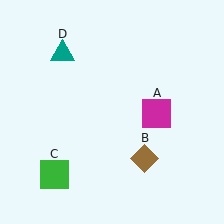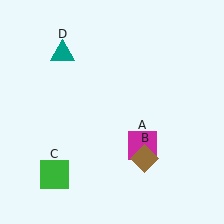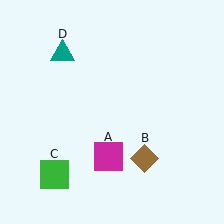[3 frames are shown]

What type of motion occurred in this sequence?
The magenta square (object A) rotated clockwise around the center of the scene.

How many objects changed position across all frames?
1 object changed position: magenta square (object A).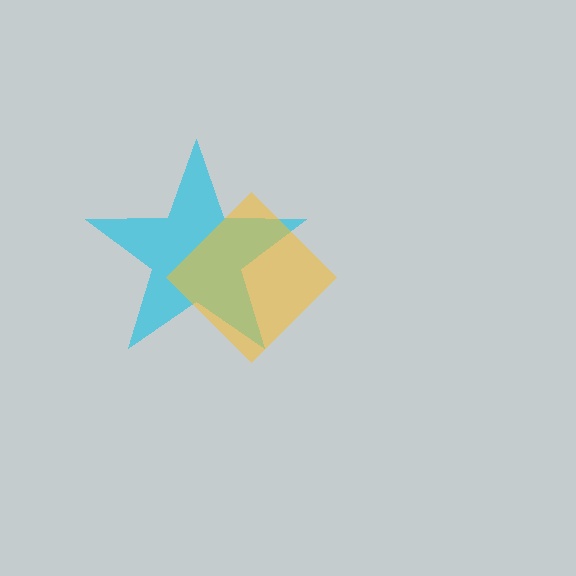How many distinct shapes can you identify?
There are 2 distinct shapes: a cyan star, a yellow diamond.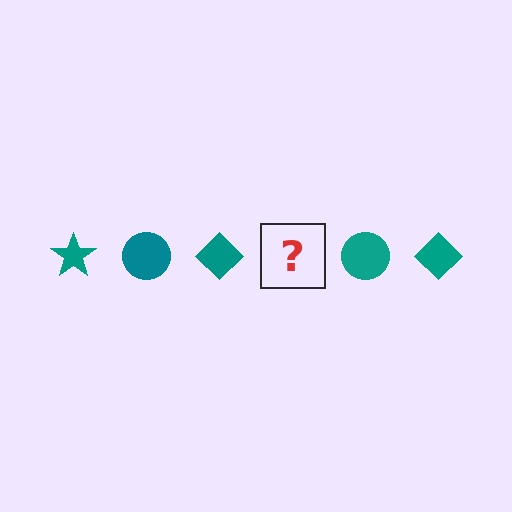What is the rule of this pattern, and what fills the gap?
The rule is that the pattern cycles through star, circle, diamond shapes in teal. The gap should be filled with a teal star.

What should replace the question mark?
The question mark should be replaced with a teal star.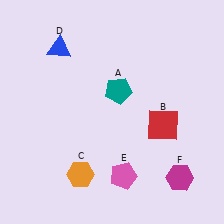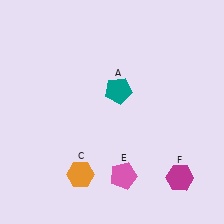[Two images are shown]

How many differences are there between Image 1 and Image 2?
There are 2 differences between the two images.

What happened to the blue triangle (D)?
The blue triangle (D) was removed in Image 2. It was in the top-left area of Image 1.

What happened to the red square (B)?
The red square (B) was removed in Image 2. It was in the bottom-right area of Image 1.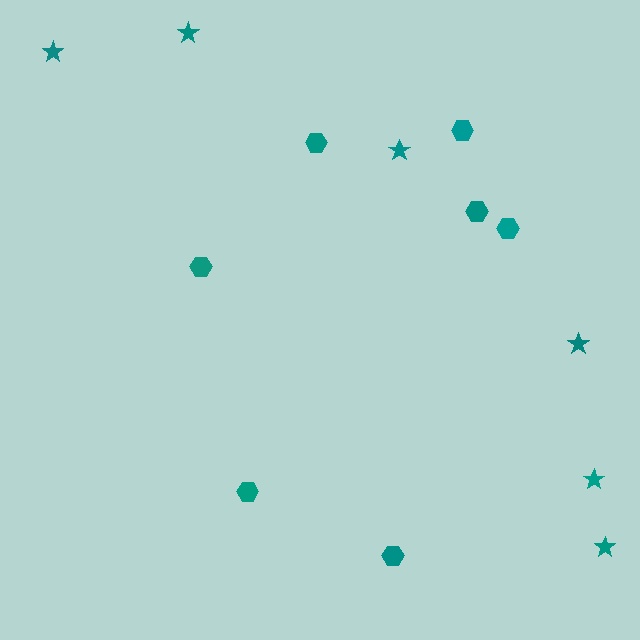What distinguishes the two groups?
There are 2 groups: one group of stars (6) and one group of hexagons (7).